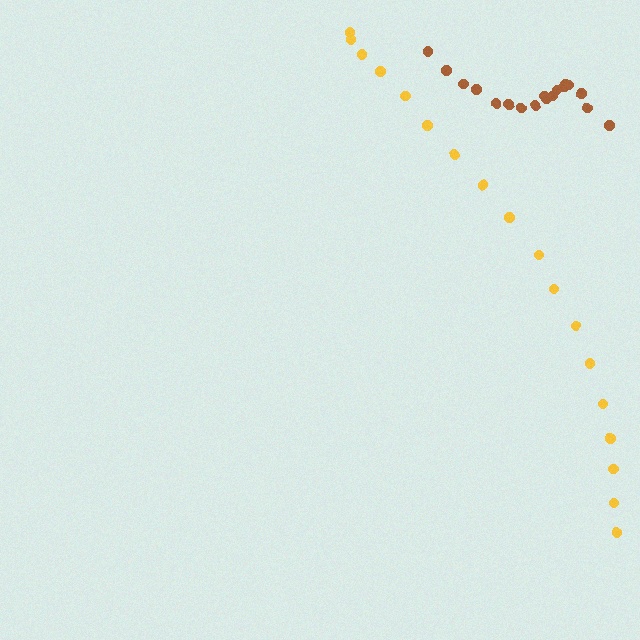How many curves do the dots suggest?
There are 2 distinct paths.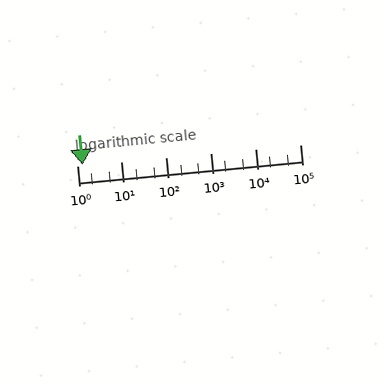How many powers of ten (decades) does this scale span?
The scale spans 5 decades, from 1 to 100000.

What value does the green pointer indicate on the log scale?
The pointer indicates approximately 1.3.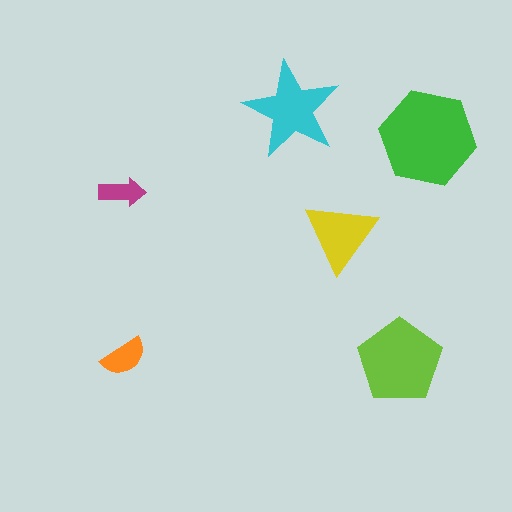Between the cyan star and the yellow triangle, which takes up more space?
The cyan star.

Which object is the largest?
The green hexagon.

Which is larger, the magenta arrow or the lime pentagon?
The lime pentagon.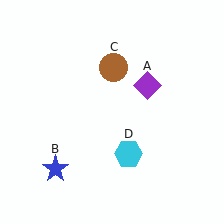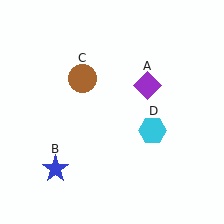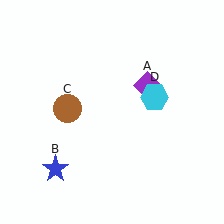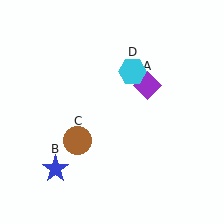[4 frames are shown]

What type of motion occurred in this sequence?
The brown circle (object C), cyan hexagon (object D) rotated counterclockwise around the center of the scene.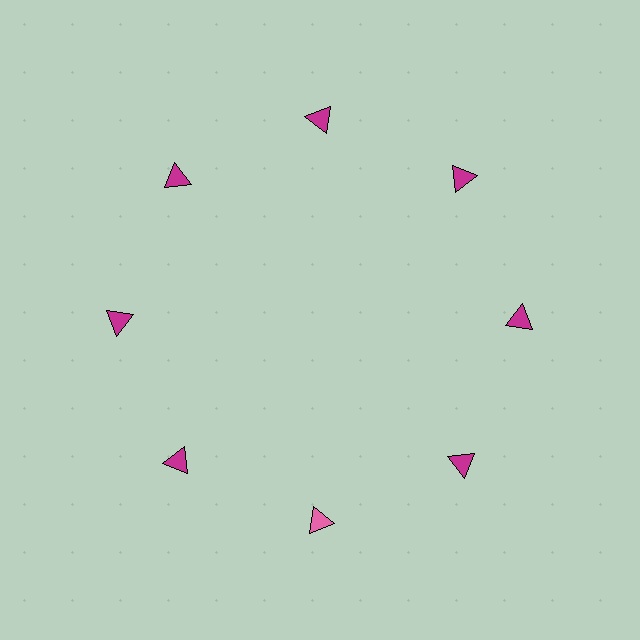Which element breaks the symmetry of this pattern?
The pink triangle at roughly the 6 o'clock position breaks the symmetry. All other shapes are magenta triangles.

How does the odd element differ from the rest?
It has a different color: pink instead of magenta.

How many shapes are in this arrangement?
There are 8 shapes arranged in a ring pattern.